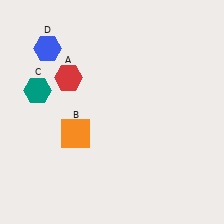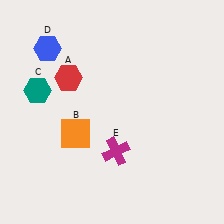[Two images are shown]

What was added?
A magenta cross (E) was added in Image 2.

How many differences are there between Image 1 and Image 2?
There is 1 difference between the two images.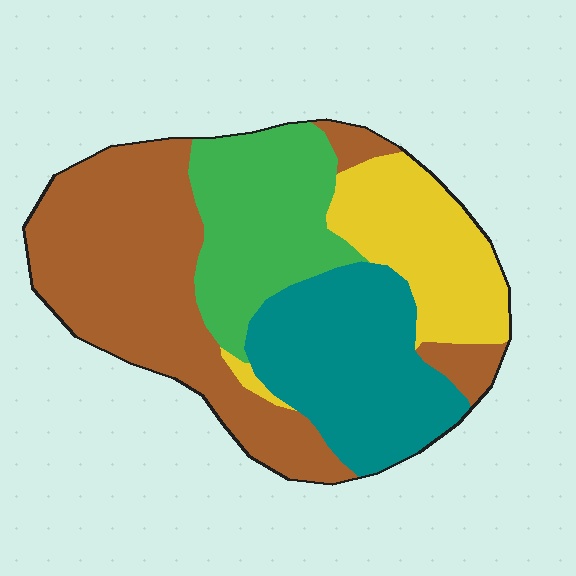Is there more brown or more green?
Brown.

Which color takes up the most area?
Brown, at roughly 40%.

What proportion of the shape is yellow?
Yellow covers roughly 20% of the shape.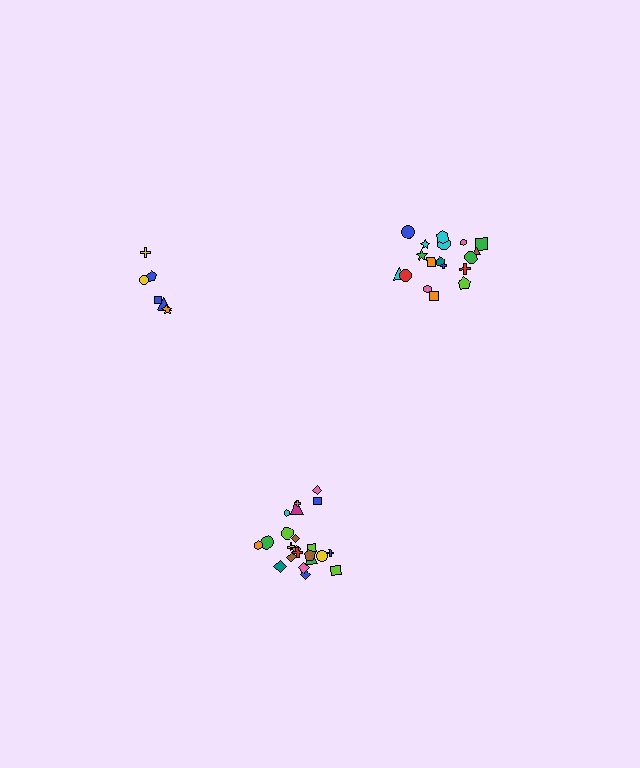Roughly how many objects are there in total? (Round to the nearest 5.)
Roughly 45 objects in total.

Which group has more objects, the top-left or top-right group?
The top-right group.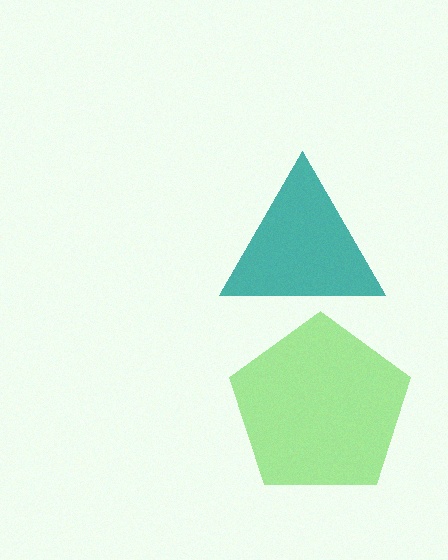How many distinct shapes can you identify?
There are 2 distinct shapes: a lime pentagon, a teal triangle.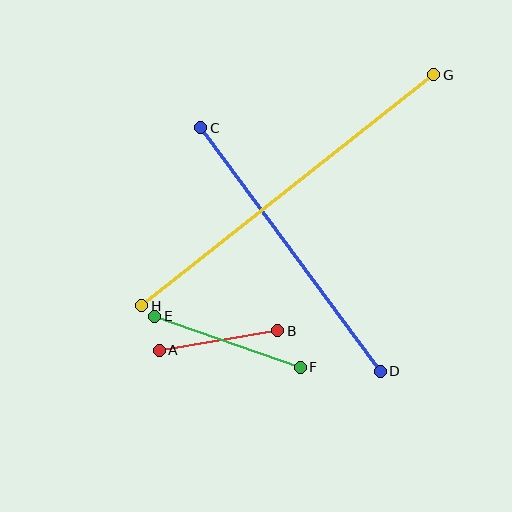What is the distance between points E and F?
The distance is approximately 154 pixels.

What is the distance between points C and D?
The distance is approximately 303 pixels.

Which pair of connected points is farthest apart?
Points G and H are farthest apart.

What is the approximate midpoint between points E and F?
The midpoint is at approximately (227, 342) pixels.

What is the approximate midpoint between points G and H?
The midpoint is at approximately (288, 190) pixels.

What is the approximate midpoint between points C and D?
The midpoint is at approximately (291, 250) pixels.